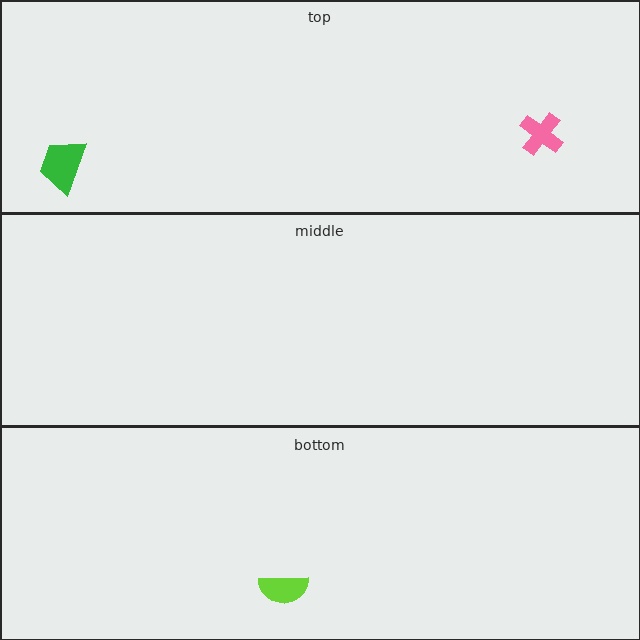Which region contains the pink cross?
The top region.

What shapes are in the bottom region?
The lime semicircle.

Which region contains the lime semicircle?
The bottom region.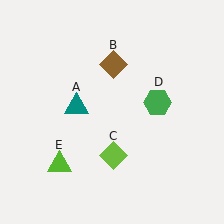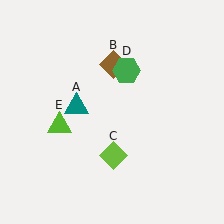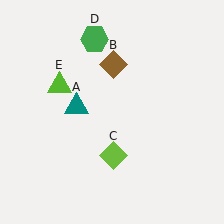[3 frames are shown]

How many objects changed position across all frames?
2 objects changed position: green hexagon (object D), lime triangle (object E).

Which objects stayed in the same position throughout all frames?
Teal triangle (object A) and brown diamond (object B) and lime diamond (object C) remained stationary.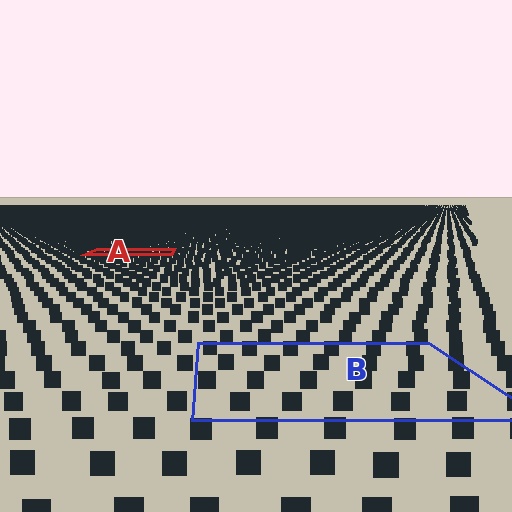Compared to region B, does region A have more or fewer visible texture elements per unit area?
Region A has more texture elements per unit area — they are packed more densely because it is farther away.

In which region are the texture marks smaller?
The texture marks are smaller in region A, because it is farther away.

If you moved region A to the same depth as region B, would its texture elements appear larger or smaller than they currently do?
They would appear larger. At a closer depth, the same texture elements are projected at a bigger on-screen size.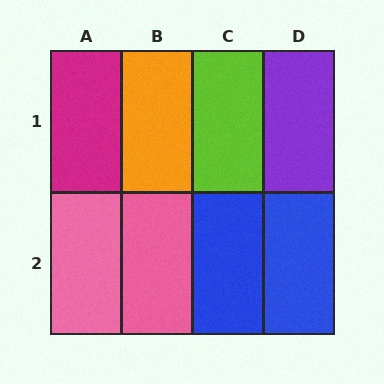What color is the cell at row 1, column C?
Lime.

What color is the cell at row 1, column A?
Magenta.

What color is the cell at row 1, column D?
Purple.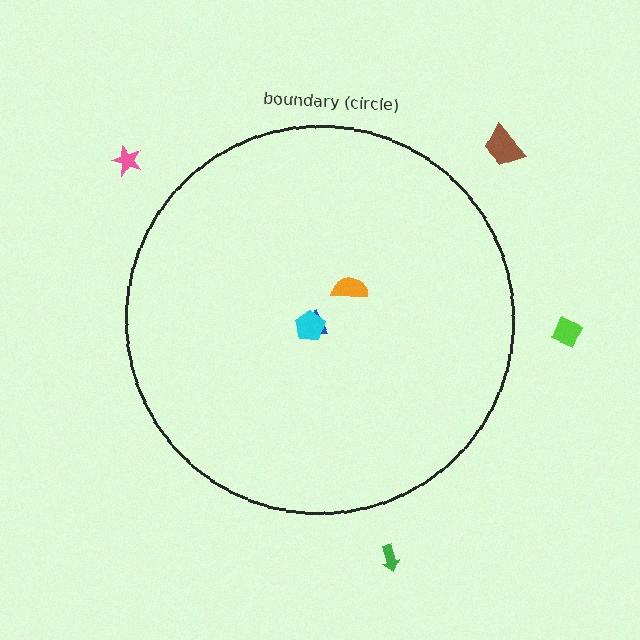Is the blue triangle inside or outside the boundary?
Inside.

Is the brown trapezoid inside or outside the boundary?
Outside.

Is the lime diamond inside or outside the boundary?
Outside.